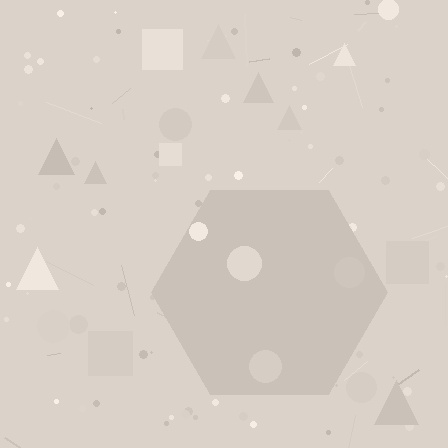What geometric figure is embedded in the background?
A hexagon is embedded in the background.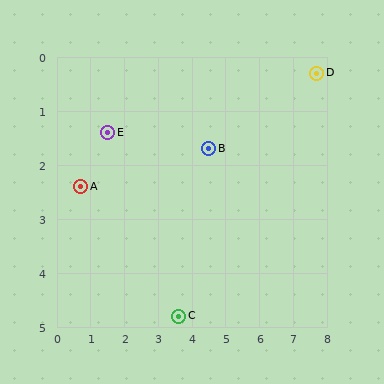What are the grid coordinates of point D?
Point D is at approximately (7.7, 0.3).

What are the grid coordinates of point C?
Point C is at approximately (3.6, 4.8).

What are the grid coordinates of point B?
Point B is at approximately (4.5, 1.7).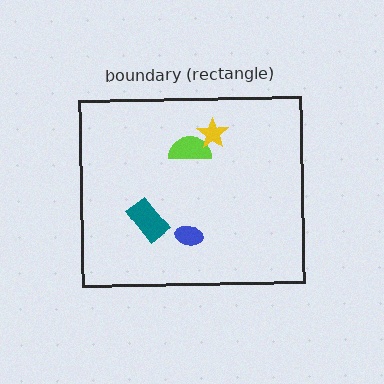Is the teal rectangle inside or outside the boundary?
Inside.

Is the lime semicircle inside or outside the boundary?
Inside.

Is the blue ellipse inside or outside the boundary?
Inside.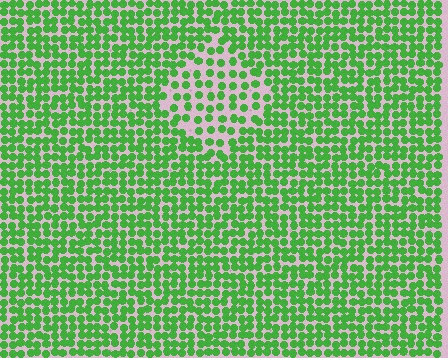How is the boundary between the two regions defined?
The boundary is defined by a change in element density (approximately 1.8x ratio). All elements are the same color, size, and shape.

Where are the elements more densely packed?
The elements are more densely packed outside the diamond boundary.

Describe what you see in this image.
The image contains small green elements arranged at two different densities. A diamond-shaped region is visible where the elements are less densely packed than the surrounding area.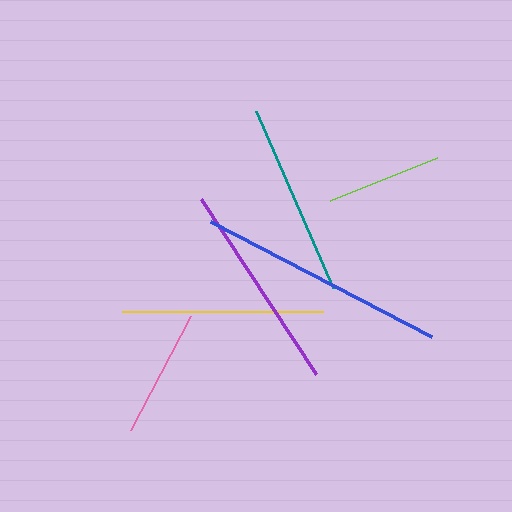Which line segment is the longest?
The blue line is the longest at approximately 249 pixels.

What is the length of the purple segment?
The purple segment is approximately 209 pixels long.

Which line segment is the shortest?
The lime line is the shortest at approximately 115 pixels.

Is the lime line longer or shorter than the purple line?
The purple line is longer than the lime line.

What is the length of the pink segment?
The pink segment is approximately 128 pixels long.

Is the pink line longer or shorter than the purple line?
The purple line is longer than the pink line.